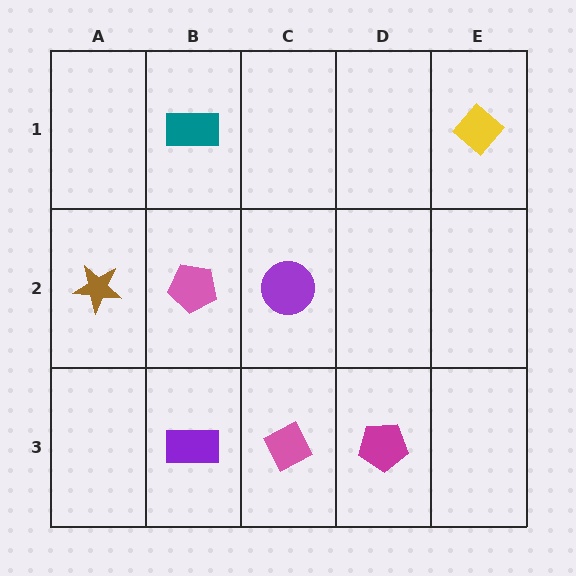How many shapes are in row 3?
3 shapes.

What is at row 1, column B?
A teal rectangle.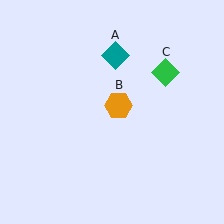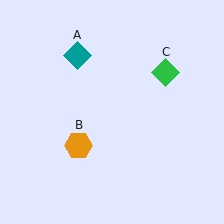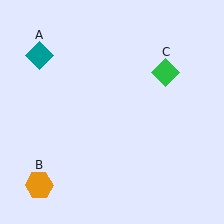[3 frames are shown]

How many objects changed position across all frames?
2 objects changed position: teal diamond (object A), orange hexagon (object B).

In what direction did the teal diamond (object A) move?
The teal diamond (object A) moved left.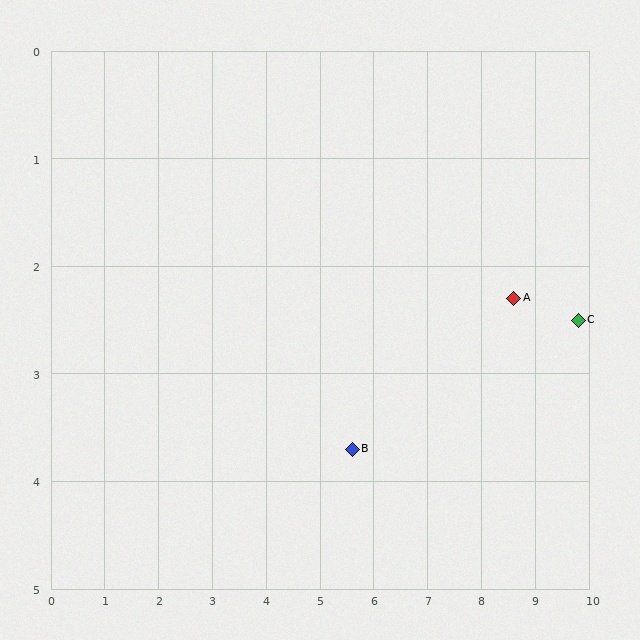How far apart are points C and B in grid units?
Points C and B are about 4.4 grid units apart.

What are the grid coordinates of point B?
Point B is at approximately (5.6, 3.7).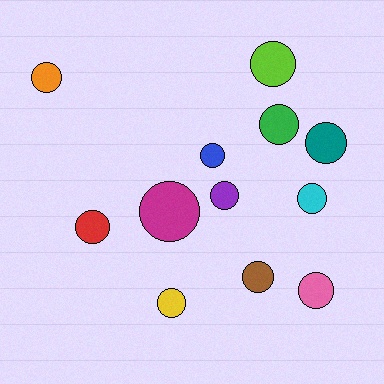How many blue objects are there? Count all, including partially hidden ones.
There is 1 blue object.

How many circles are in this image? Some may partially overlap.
There are 12 circles.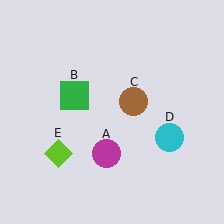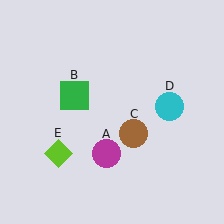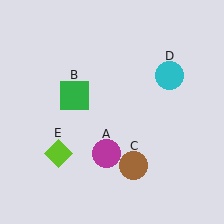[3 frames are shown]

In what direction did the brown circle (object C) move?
The brown circle (object C) moved down.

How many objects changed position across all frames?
2 objects changed position: brown circle (object C), cyan circle (object D).